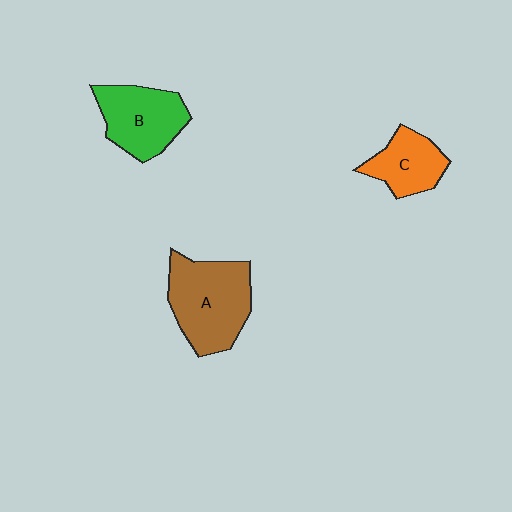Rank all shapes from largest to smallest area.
From largest to smallest: A (brown), B (green), C (orange).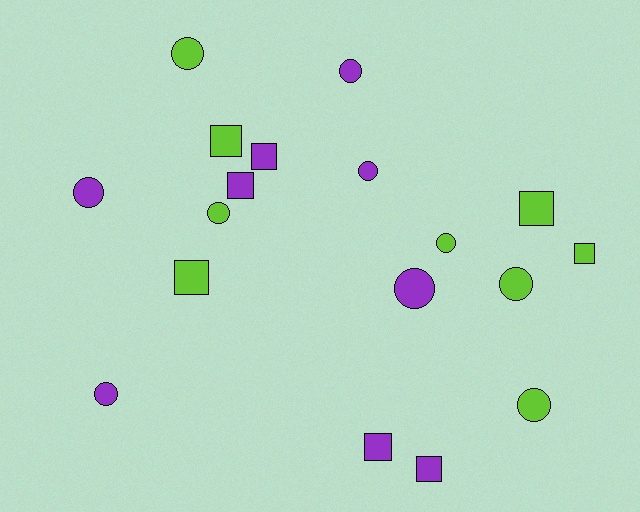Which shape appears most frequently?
Circle, with 10 objects.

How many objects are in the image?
There are 18 objects.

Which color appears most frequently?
Purple, with 9 objects.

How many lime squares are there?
There are 4 lime squares.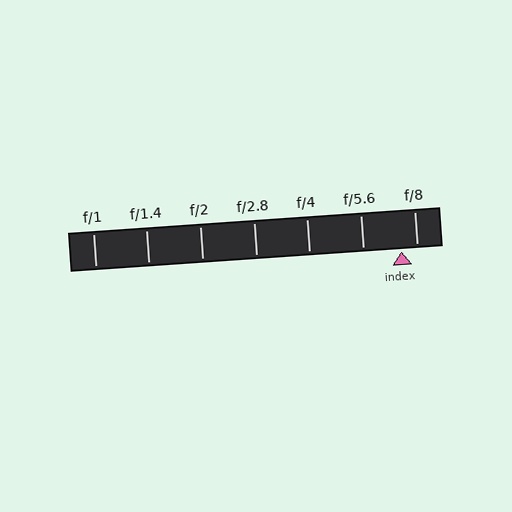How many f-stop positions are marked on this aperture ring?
There are 7 f-stop positions marked.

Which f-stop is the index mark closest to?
The index mark is closest to f/8.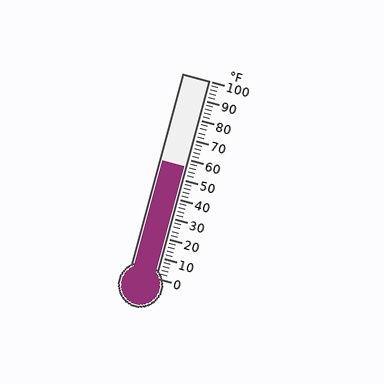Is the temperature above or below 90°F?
The temperature is below 90°F.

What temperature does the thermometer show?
The thermometer shows approximately 56°F.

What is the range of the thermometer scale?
The thermometer scale ranges from 0°F to 100°F.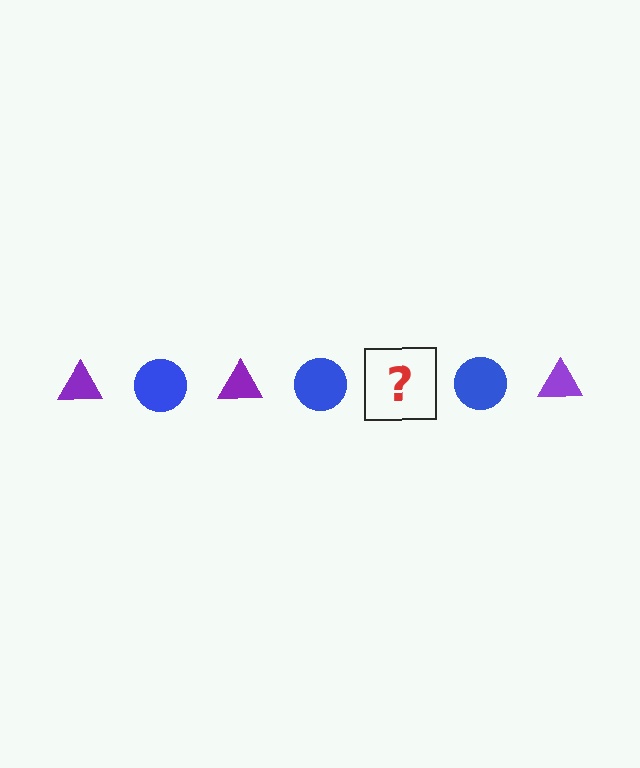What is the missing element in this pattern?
The missing element is a purple triangle.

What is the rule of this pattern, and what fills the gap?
The rule is that the pattern alternates between purple triangle and blue circle. The gap should be filled with a purple triangle.